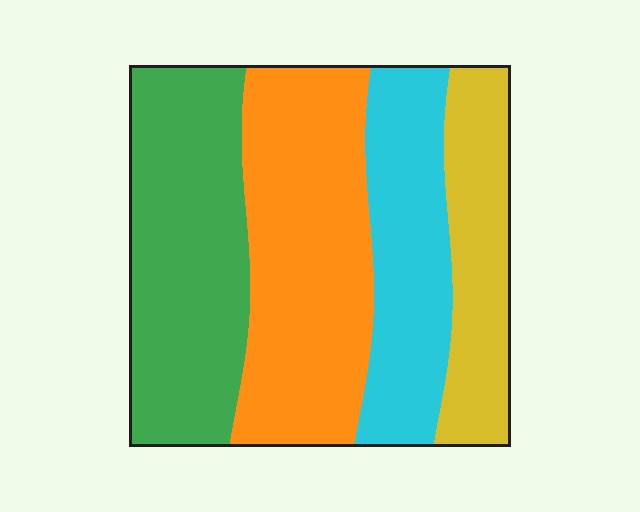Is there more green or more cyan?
Green.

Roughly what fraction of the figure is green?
Green covers about 30% of the figure.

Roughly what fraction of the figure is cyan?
Cyan takes up less than a quarter of the figure.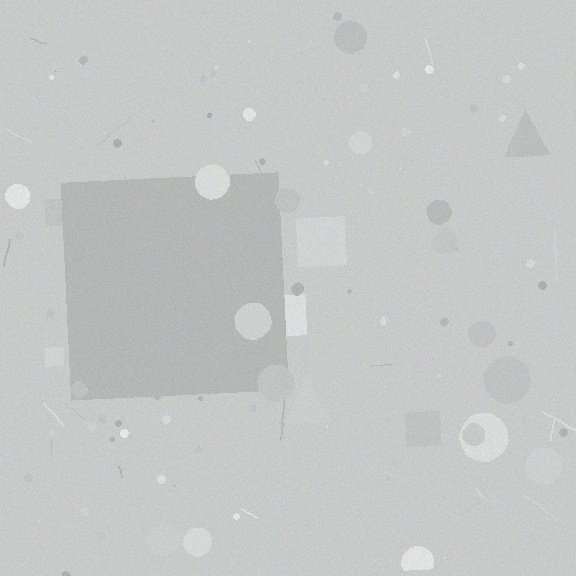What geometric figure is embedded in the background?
A square is embedded in the background.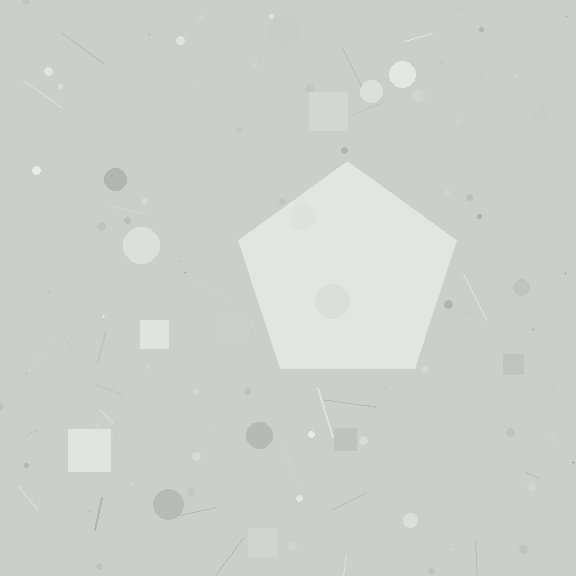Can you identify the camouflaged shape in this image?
The camouflaged shape is a pentagon.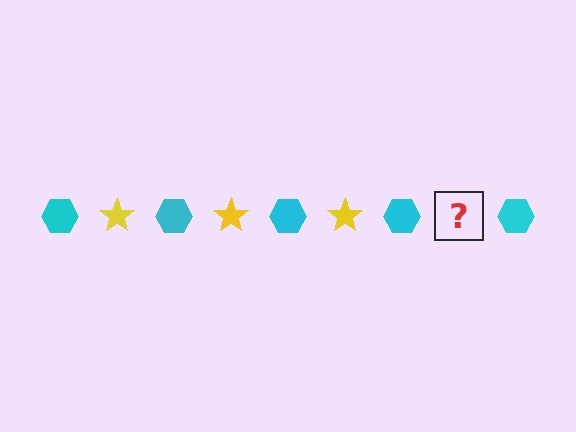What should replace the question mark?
The question mark should be replaced with a yellow star.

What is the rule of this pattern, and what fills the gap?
The rule is that the pattern alternates between cyan hexagon and yellow star. The gap should be filled with a yellow star.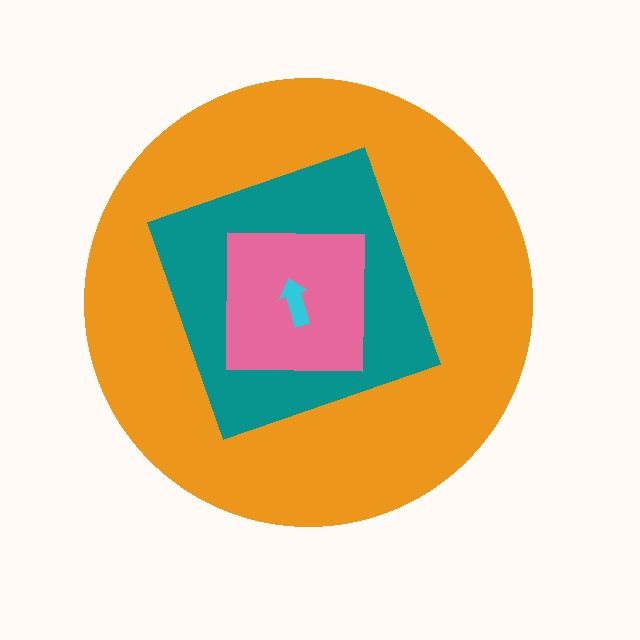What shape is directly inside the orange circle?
The teal square.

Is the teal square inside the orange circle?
Yes.